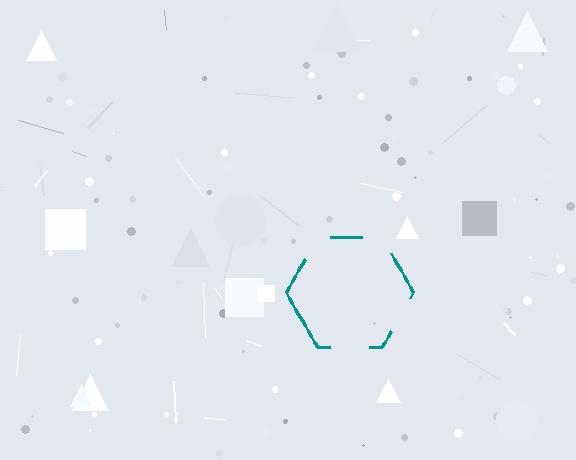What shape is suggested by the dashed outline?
The dashed outline suggests a hexagon.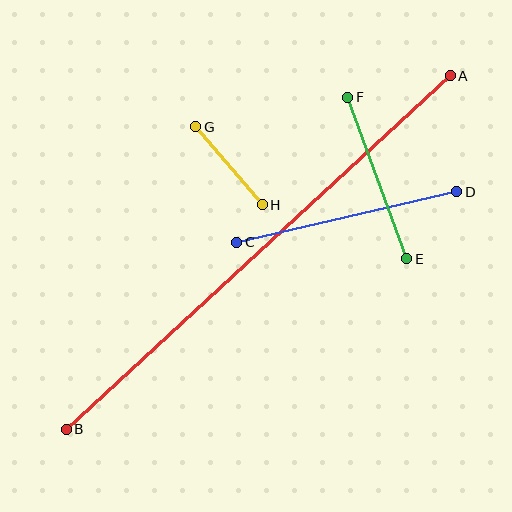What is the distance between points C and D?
The distance is approximately 226 pixels.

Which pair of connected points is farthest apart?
Points A and B are farthest apart.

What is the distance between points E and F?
The distance is approximately 172 pixels.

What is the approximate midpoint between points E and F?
The midpoint is at approximately (377, 178) pixels.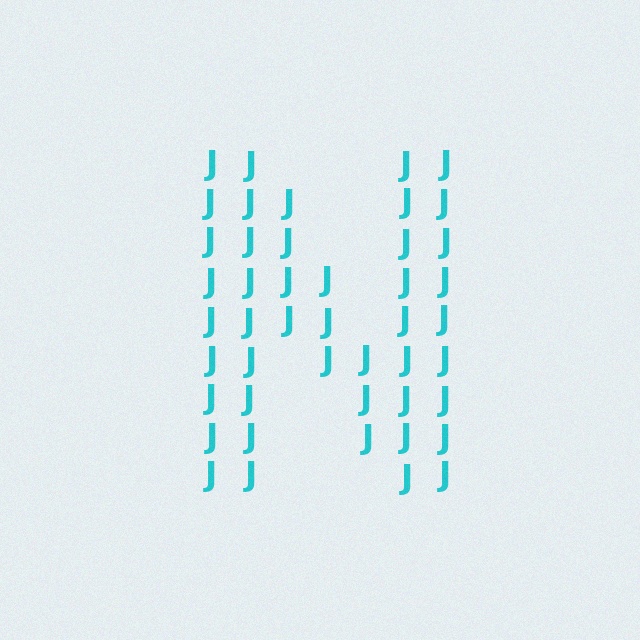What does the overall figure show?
The overall figure shows the letter N.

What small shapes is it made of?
It is made of small letter J's.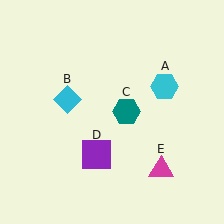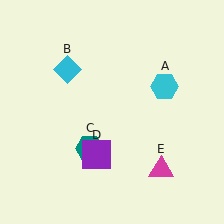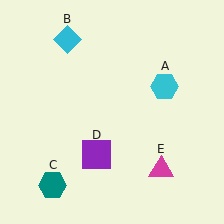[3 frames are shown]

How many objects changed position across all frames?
2 objects changed position: cyan diamond (object B), teal hexagon (object C).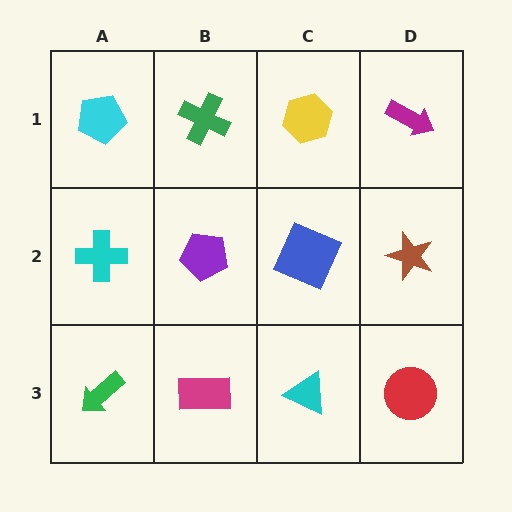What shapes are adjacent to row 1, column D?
A brown star (row 2, column D), a yellow hexagon (row 1, column C).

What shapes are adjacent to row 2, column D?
A magenta arrow (row 1, column D), a red circle (row 3, column D), a blue square (row 2, column C).